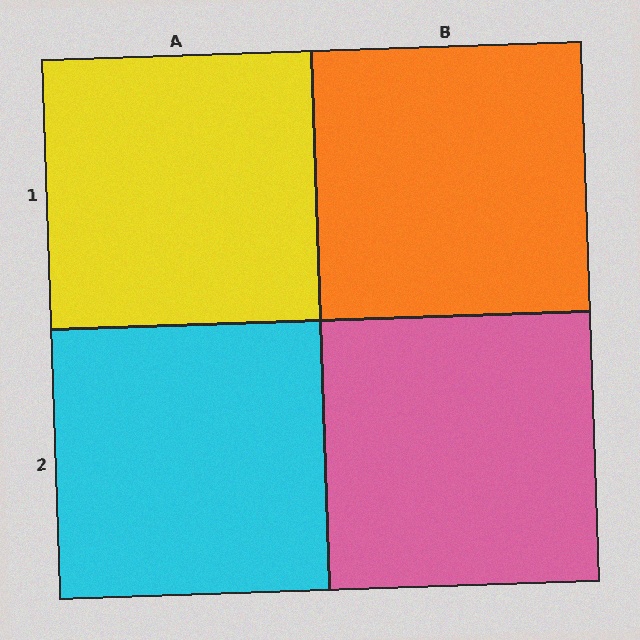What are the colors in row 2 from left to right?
Cyan, pink.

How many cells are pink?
1 cell is pink.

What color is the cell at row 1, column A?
Yellow.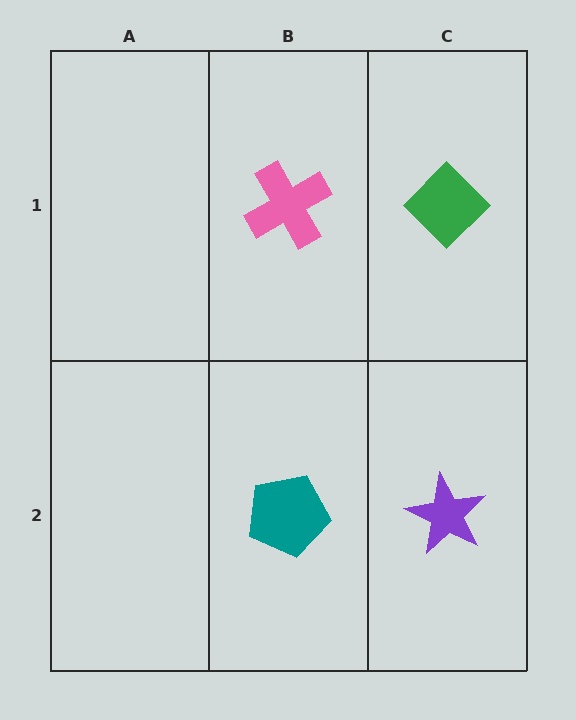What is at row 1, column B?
A pink cross.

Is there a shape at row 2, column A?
No, that cell is empty.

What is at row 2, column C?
A purple star.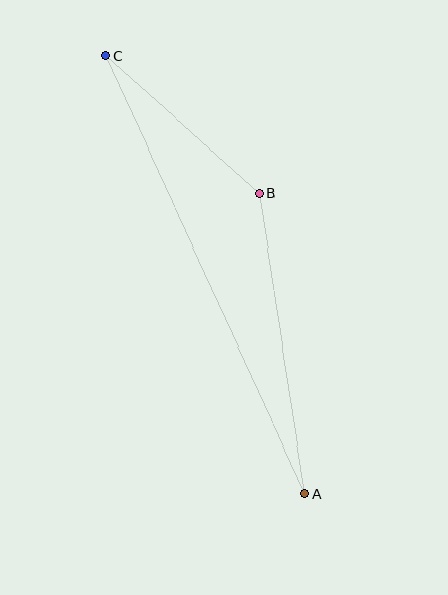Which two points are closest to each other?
Points B and C are closest to each other.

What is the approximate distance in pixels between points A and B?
The distance between A and B is approximately 303 pixels.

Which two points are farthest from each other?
Points A and C are farthest from each other.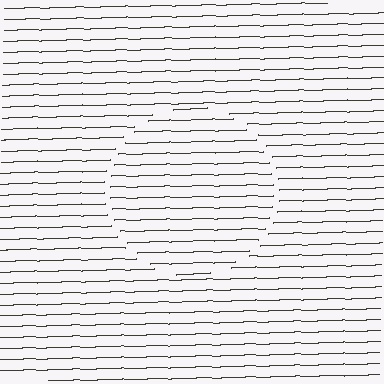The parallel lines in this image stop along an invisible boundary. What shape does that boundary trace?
An illusory circle. The interior of the shape contains the same grating, shifted by half a period — the contour is defined by the phase discontinuity where line-ends from the inner and outer gratings abut.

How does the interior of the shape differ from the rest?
The interior of the shape contains the same grating, shifted by half a period — the contour is defined by the phase discontinuity where line-ends from the inner and outer gratings abut.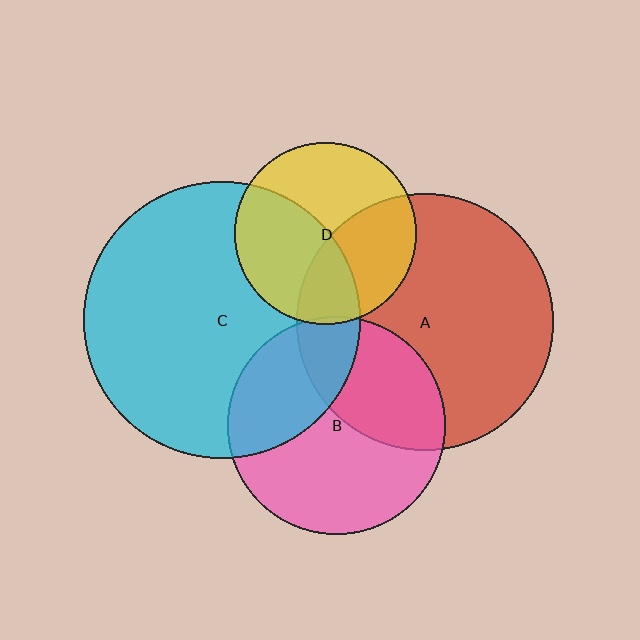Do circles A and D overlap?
Yes.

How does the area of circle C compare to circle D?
Approximately 2.3 times.